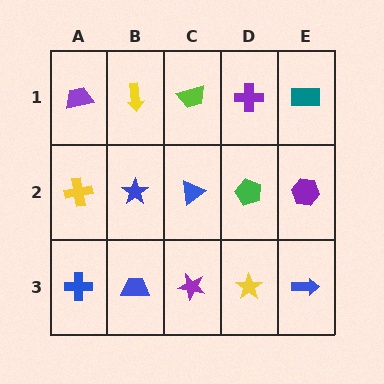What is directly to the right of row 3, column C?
A yellow star.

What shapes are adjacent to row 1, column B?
A blue star (row 2, column B), a purple trapezoid (row 1, column A), a lime trapezoid (row 1, column C).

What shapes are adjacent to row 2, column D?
A purple cross (row 1, column D), a yellow star (row 3, column D), a blue triangle (row 2, column C), a purple hexagon (row 2, column E).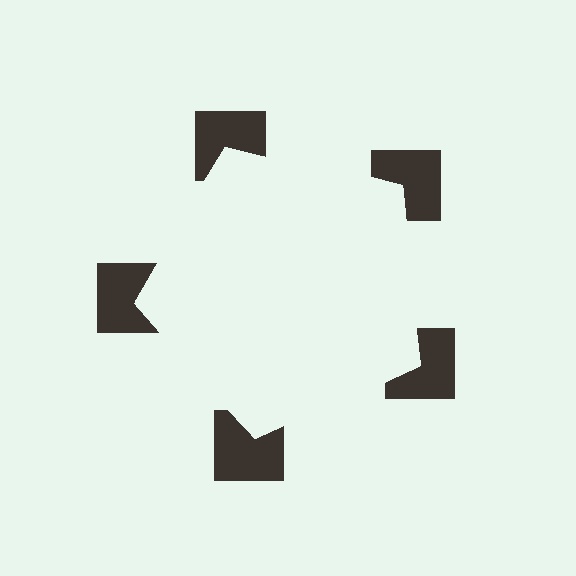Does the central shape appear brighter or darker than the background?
It typically appears slightly brighter than the background, even though no actual brightness change is drawn.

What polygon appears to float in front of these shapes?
An illusory pentagon — its edges are inferred from the aligned wedge cuts in the notched squares, not physically drawn.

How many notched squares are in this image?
There are 5 — one at each vertex of the illusory pentagon.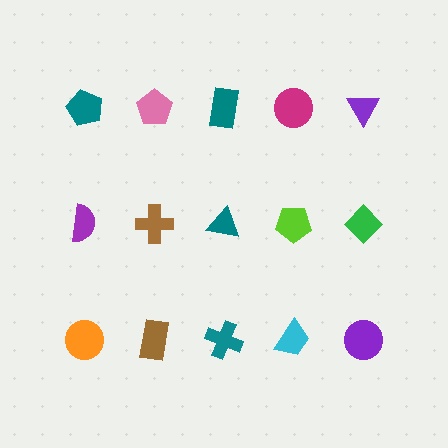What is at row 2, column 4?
A lime pentagon.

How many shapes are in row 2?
5 shapes.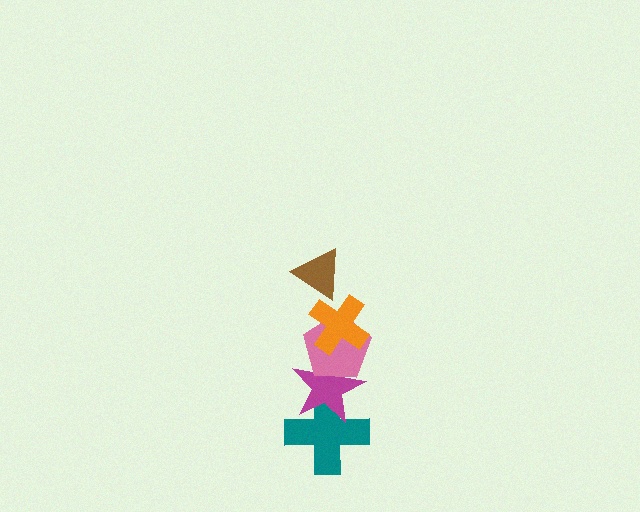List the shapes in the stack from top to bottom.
From top to bottom: the brown triangle, the orange cross, the pink pentagon, the magenta star, the teal cross.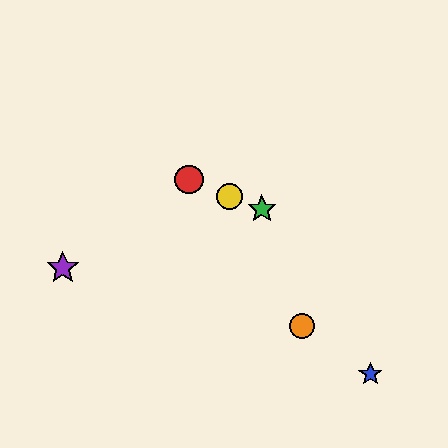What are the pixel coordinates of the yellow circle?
The yellow circle is at (230, 196).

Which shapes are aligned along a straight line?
The red circle, the green star, the yellow circle are aligned along a straight line.